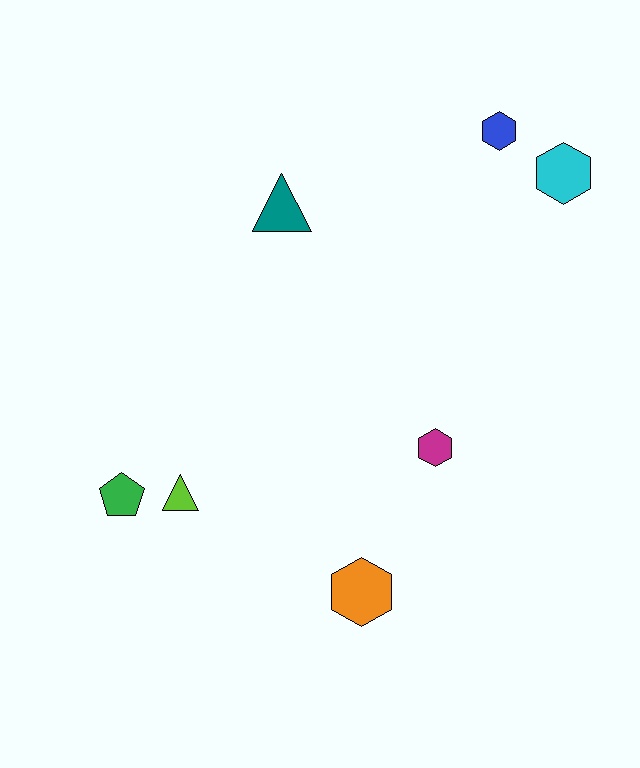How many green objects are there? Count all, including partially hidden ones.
There is 1 green object.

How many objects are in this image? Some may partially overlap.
There are 7 objects.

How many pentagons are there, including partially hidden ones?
There is 1 pentagon.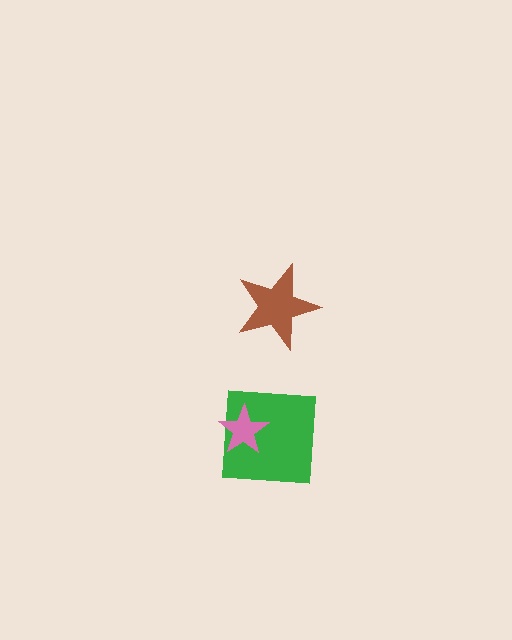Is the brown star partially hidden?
No, no other shape covers it.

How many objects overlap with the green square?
1 object overlaps with the green square.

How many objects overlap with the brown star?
0 objects overlap with the brown star.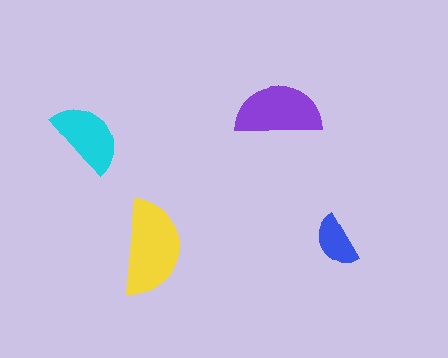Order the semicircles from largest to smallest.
the yellow one, the purple one, the cyan one, the blue one.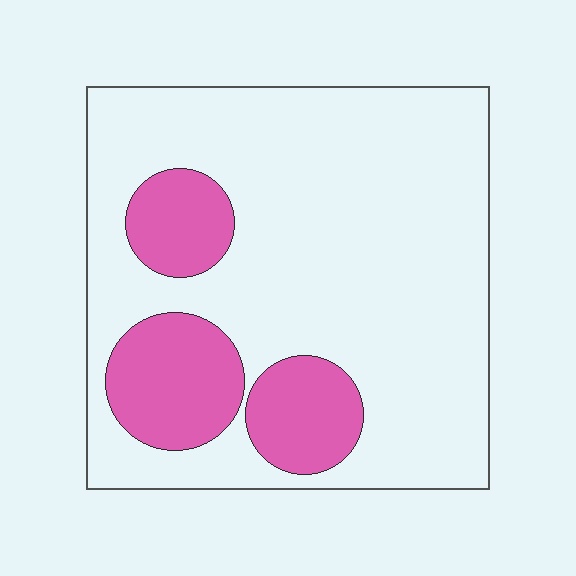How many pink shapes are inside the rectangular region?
3.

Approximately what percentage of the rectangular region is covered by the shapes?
Approximately 20%.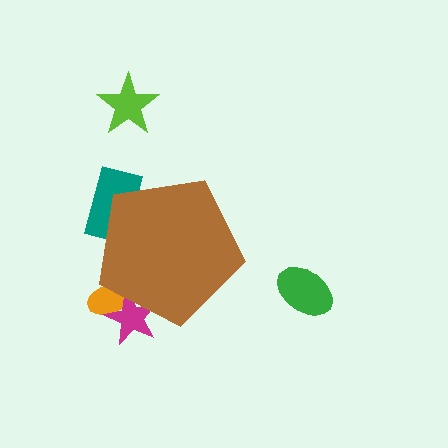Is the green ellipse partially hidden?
No, the green ellipse is fully visible.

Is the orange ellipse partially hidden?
Yes, the orange ellipse is partially hidden behind the brown pentagon.